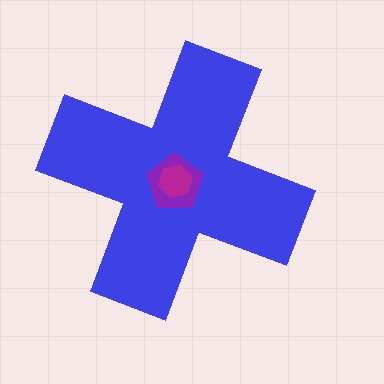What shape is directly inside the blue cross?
The purple pentagon.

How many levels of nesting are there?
3.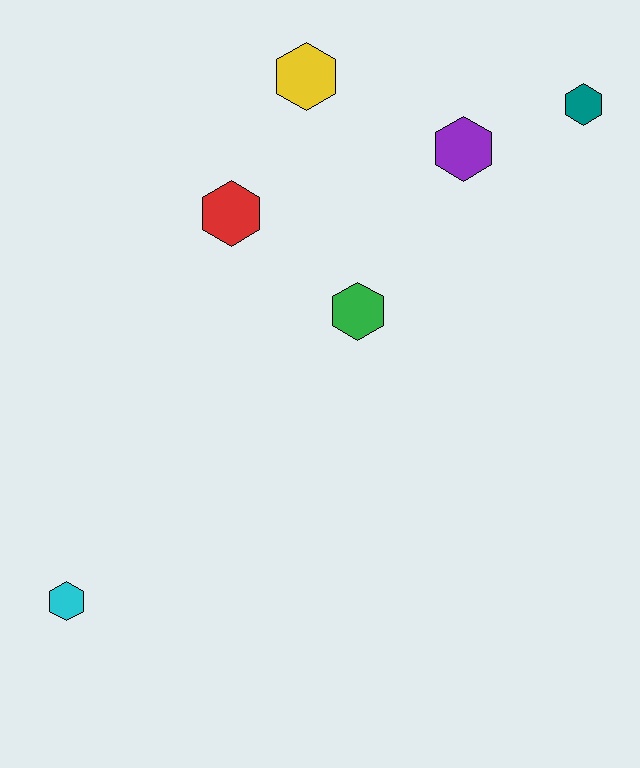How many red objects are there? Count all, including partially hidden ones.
There is 1 red object.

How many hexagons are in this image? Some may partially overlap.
There are 6 hexagons.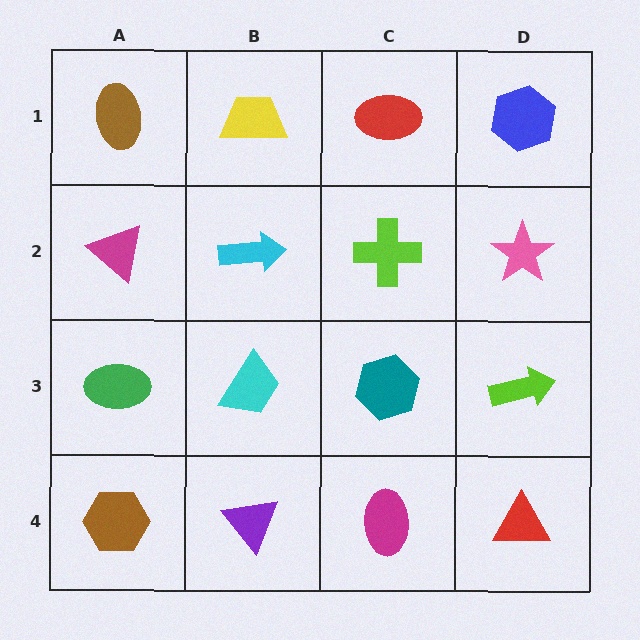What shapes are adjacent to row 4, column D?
A lime arrow (row 3, column D), a magenta ellipse (row 4, column C).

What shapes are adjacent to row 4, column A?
A green ellipse (row 3, column A), a purple triangle (row 4, column B).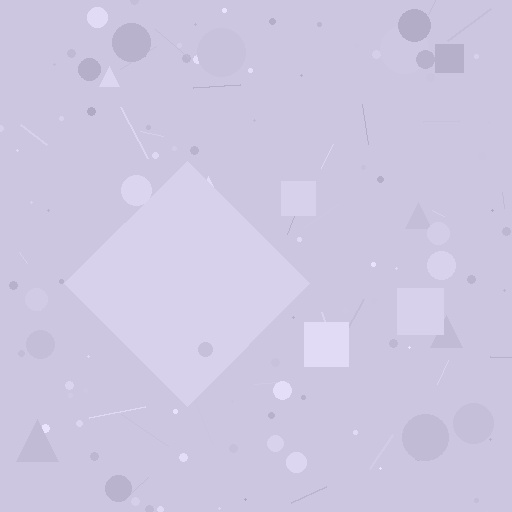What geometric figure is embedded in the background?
A diamond is embedded in the background.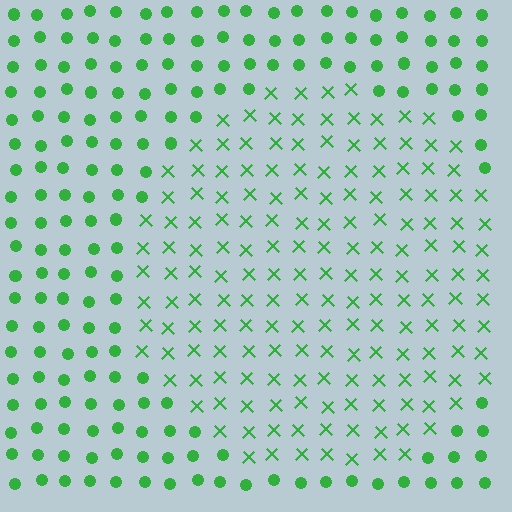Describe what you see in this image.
The image is filled with small green elements arranged in a uniform grid. A circle-shaped region contains X marks, while the surrounding area contains circles. The boundary is defined purely by the change in element shape.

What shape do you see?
I see a circle.